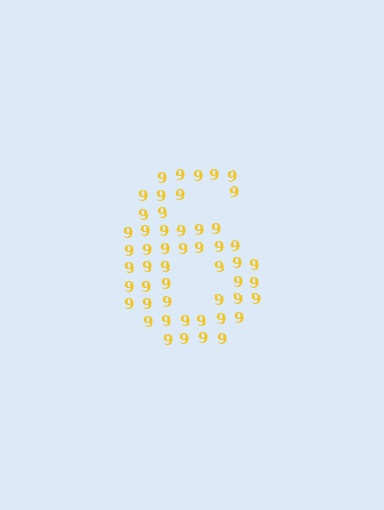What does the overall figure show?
The overall figure shows the digit 6.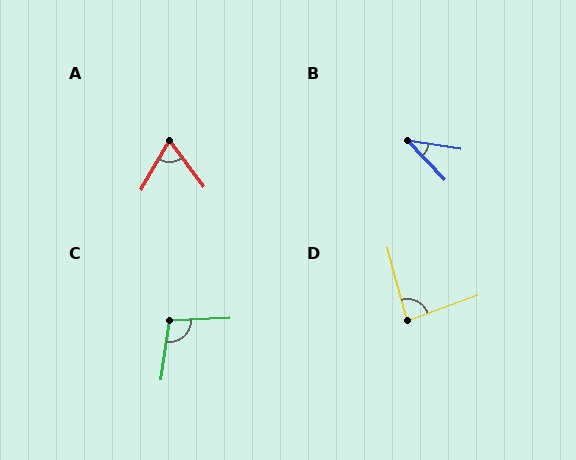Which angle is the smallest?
B, at approximately 37 degrees.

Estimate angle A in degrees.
Approximately 67 degrees.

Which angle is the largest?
C, at approximately 101 degrees.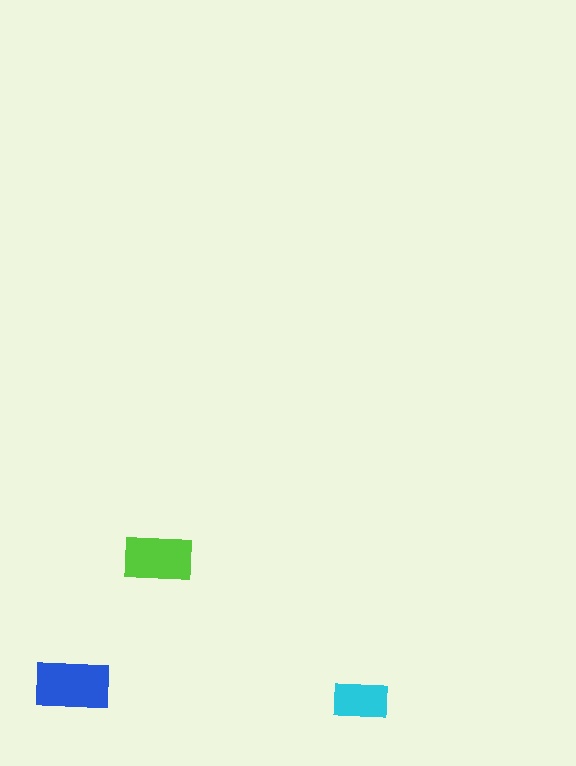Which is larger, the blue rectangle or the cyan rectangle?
The blue one.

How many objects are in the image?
There are 3 objects in the image.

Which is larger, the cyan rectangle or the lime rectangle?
The lime one.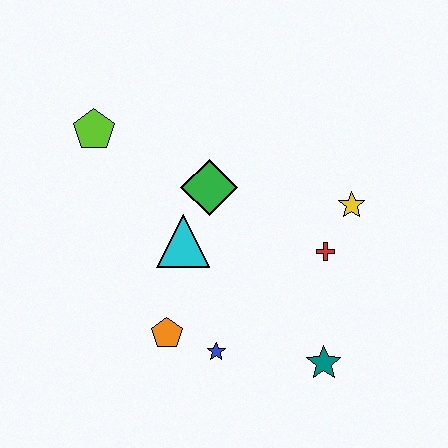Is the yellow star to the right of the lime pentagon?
Yes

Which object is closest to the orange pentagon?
The blue star is closest to the orange pentagon.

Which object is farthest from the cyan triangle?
The teal star is farthest from the cyan triangle.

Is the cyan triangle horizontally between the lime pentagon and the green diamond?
Yes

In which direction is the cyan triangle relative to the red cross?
The cyan triangle is to the left of the red cross.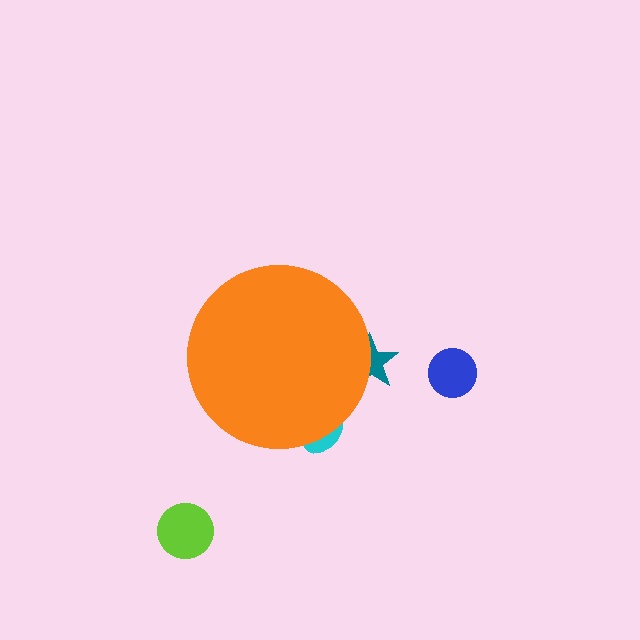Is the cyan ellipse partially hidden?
Yes, the cyan ellipse is partially hidden behind the orange circle.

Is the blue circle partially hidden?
No, the blue circle is fully visible.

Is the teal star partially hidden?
Yes, the teal star is partially hidden behind the orange circle.